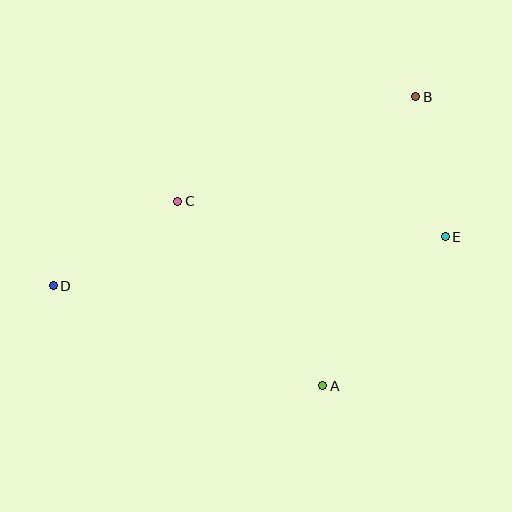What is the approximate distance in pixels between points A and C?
The distance between A and C is approximately 235 pixels.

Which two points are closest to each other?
Points B and E are closest to each other.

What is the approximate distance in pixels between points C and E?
The distance between C and E is approximately 270 pixels.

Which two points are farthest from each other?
Points B and D are farthest from each other.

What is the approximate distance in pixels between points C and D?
The distance between C and D is approximately 150 pixels.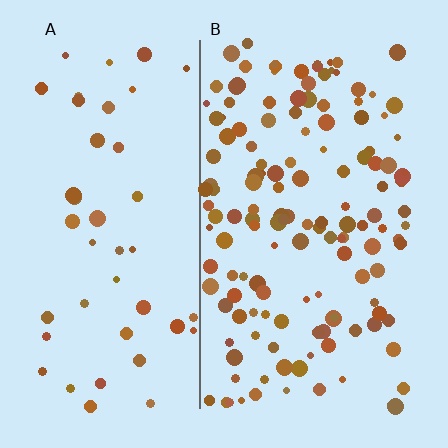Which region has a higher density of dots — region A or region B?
B (the right).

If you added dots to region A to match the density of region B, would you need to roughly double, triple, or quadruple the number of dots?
Approximately triple.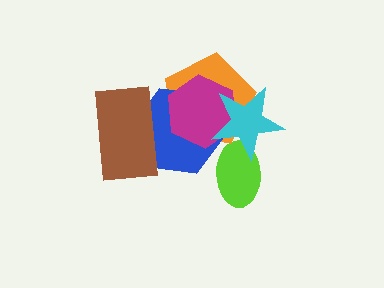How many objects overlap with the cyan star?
4 objects overlap with the cyan star.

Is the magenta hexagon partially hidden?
Yes, it is partially covered by another shape.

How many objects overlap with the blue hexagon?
4 objects overlap with the blue hexagon.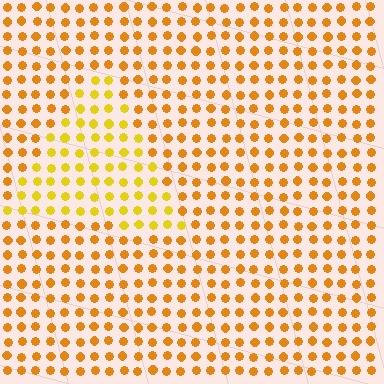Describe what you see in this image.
The image is filled with small orange elements in a uniform arrangement. A triangle-shaped region is visible where the elements are tinted to a slightly different hue, forming a subtle color boundary.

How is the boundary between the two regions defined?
The boundary is defined purely by a slight shift in hue (about 22 degrees). Spacing, size, and orientation are identical on both sides.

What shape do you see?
I see a triangle.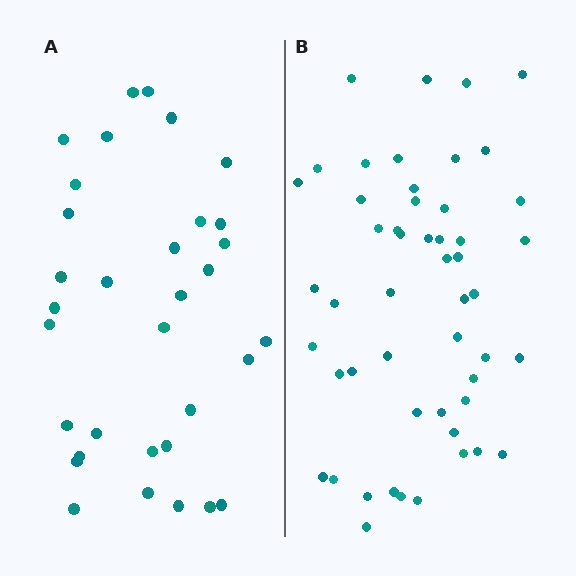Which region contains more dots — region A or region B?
Region B (the right region) has more dots.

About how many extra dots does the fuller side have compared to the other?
Region B has approximately 20 more dots than region A.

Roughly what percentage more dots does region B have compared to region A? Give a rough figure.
About 55% more.